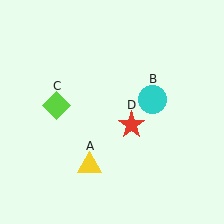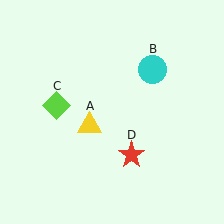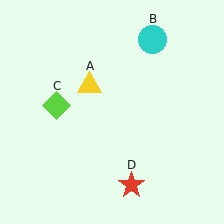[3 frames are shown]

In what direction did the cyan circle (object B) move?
The cyan circle (object B) moved up.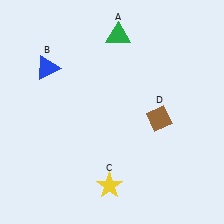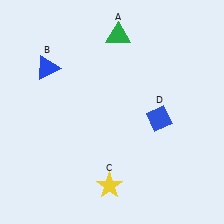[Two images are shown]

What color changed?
The diamond (D) changed from brown in Image 1 to blue in Image 2.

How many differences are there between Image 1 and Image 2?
There is 1 difference between the two images.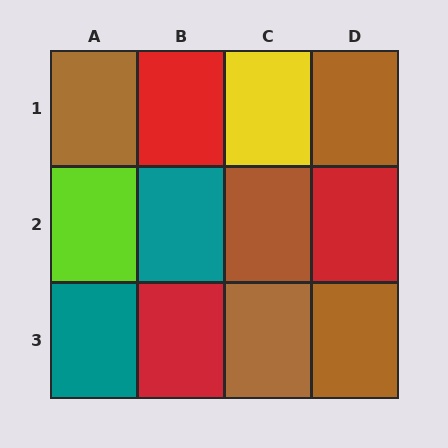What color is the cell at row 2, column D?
Red.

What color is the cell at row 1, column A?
Brown.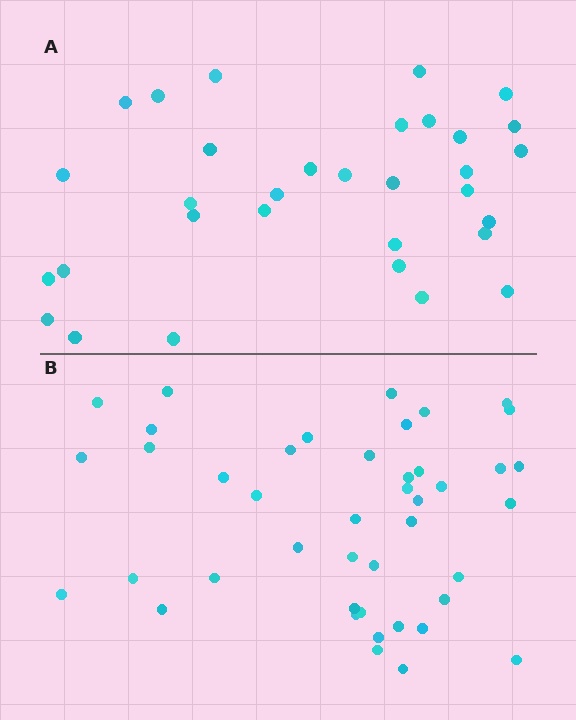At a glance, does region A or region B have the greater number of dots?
Region B (the bottom region) has more dots.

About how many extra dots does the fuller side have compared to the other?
Region B has roughly 12 or so more dots than region A.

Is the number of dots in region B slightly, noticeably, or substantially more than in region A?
Region B has noticeably more, but not dramatically so. The ratio is roughly 1.3 to 1.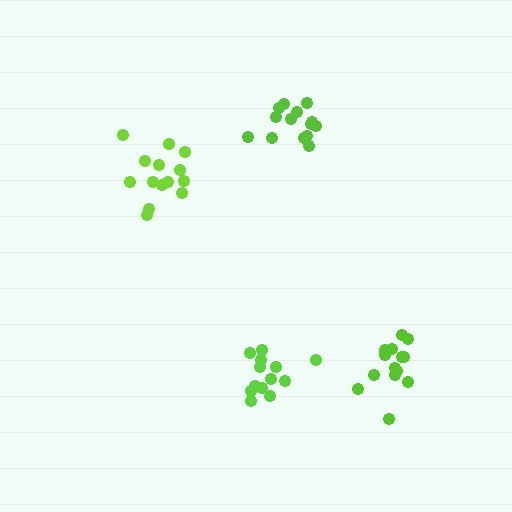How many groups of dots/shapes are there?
There are 4 groups.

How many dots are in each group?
Group 1: 14 dots, Group 2: 14 dots, Group 3: 14 dots, Group 4: 14 dots (56 total).